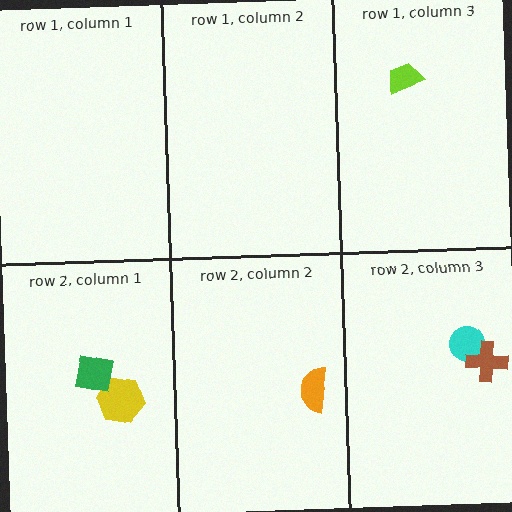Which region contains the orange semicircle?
The row 2, column 2 region.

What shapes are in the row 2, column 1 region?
The yellow hexagon, the green square.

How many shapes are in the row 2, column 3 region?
2.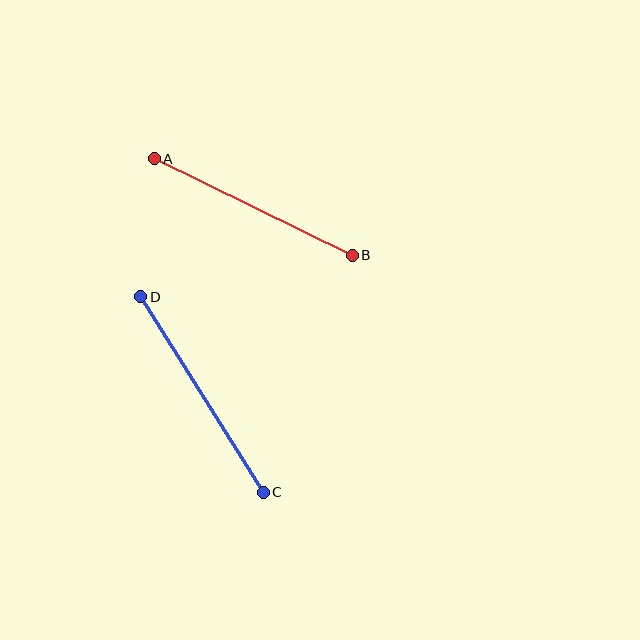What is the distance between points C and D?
The distance is approximately 230 pixels.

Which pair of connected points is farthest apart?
Points C and D are farthest apart.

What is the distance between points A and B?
The distance is approximately 220 pixels.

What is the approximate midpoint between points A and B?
The midpoint is at approximately (253, 207) pixels.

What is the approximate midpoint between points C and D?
The midpoint is at approximately (202, 394) pixels.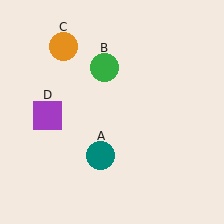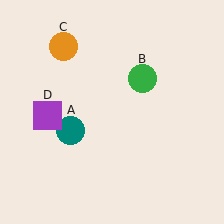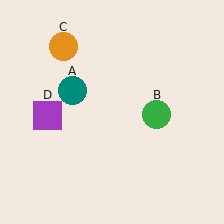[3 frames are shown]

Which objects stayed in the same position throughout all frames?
Orange circle (object C) and purple square (object D) remained stationary.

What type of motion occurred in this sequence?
The teal circle (object A), green circle (object B) rotated clockwise around the center of the scene.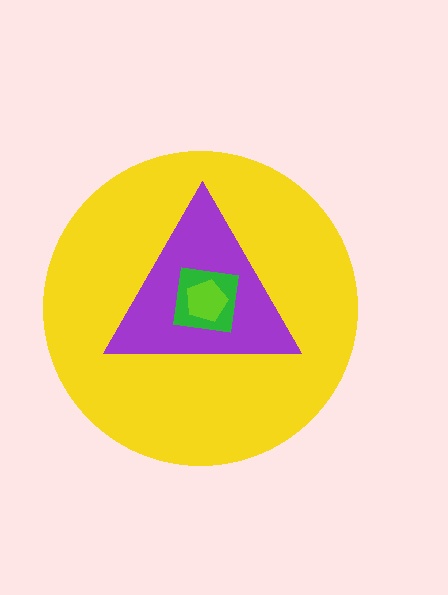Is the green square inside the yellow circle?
Yes.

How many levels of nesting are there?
4.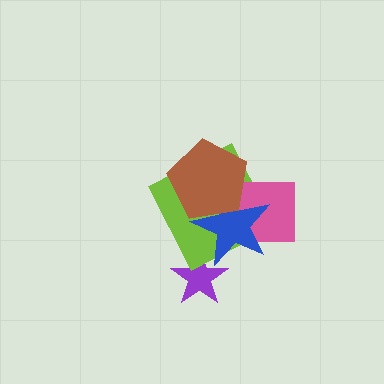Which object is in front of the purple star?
The blue star is in front of the purple star.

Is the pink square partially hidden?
Yes, it is partially covered by another shape.